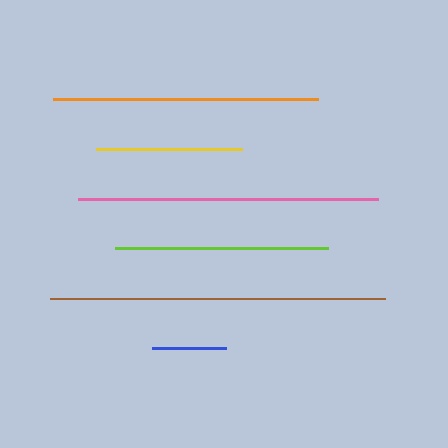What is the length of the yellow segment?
The yellow segment is approximately 145 pixels long.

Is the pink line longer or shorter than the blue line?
The pink line is longer than the blue line.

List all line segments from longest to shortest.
From longest to shortest: brown, pink, orange, lime, yellow, blue.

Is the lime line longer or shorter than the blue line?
The lime line is longer than the blue line.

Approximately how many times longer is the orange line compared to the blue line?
The orange line is approximately 3.6 times the length of the blue line.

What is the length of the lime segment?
The lime segment is approximately 213 pixels long.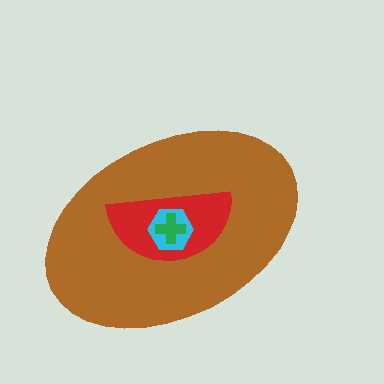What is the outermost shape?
The brown ellipse.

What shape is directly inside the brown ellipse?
The red semicircle.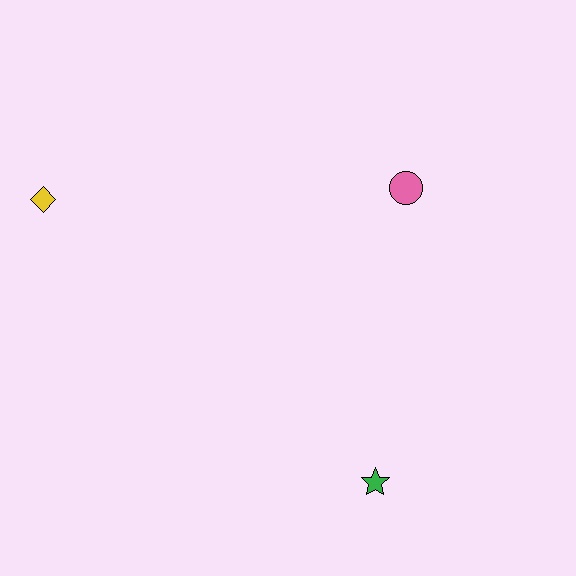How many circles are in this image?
There is 1 circle.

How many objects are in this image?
There are 3 objects.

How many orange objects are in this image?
There are no orange objects.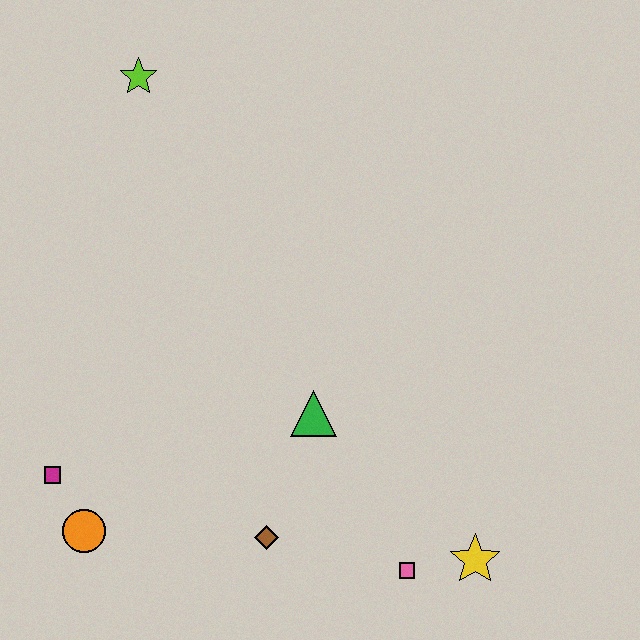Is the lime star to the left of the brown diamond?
Yes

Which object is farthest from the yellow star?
The lime star is farthest from the yellow star.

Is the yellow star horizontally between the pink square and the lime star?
No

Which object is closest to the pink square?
The yellow star is closest to the pink square.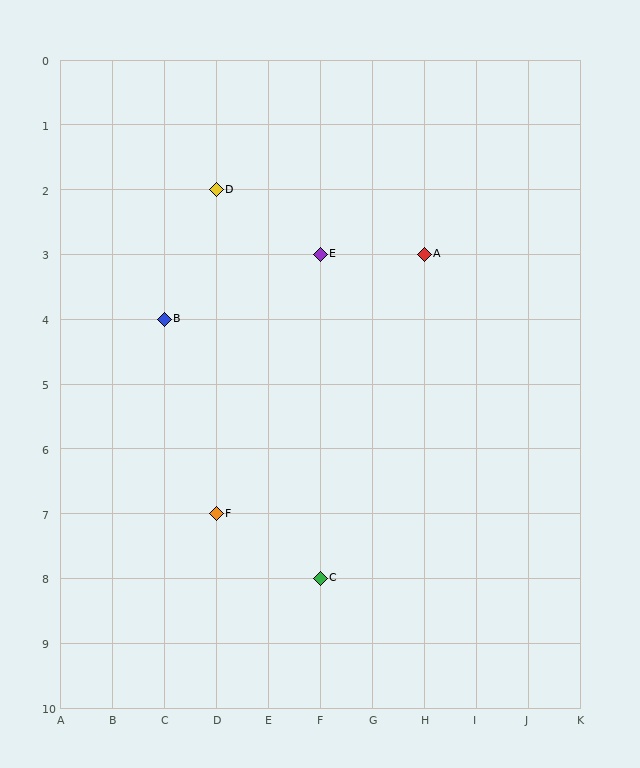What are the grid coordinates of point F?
Point F is at grid coordinates (D, 7).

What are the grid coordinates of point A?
Point A is at grid coordinates (H, 3).